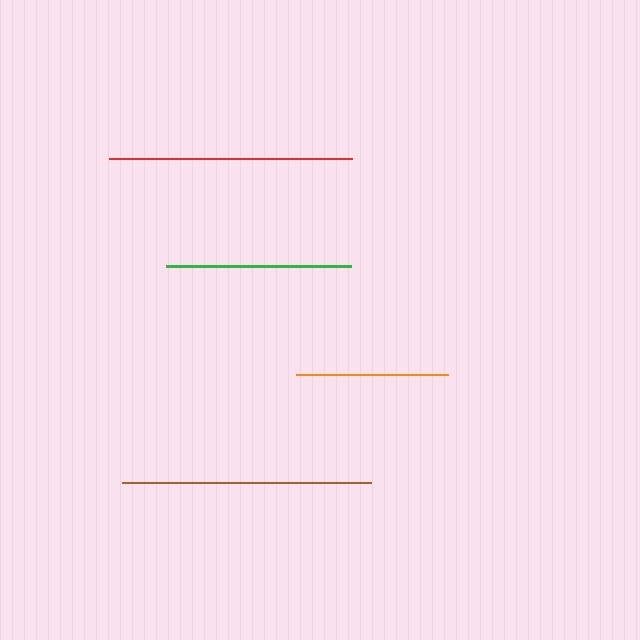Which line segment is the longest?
The brown line is the longest at approximately 249 pixels.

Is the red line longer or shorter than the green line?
The red line is longer than the green line.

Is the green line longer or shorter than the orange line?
The green line is longer than the orange line.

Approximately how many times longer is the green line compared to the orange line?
The green line is approximately 1.2 times the length of the orange line.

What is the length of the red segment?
The red segment is approximately 242 pixels long.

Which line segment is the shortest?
The orange line is the shortest at approximately 152 pixels.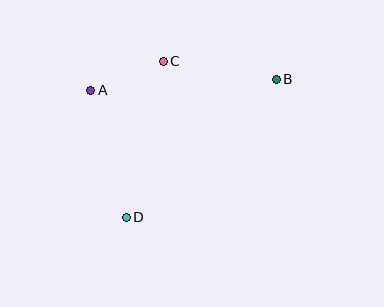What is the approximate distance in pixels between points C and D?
The distance between C and D is approximately 161 pixels.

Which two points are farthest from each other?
Points B and D are farthest from each other.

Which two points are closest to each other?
Points A and C are closest to each other.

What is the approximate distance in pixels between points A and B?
The distance between A and B is approximately 186 pixels.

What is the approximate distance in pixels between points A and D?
The distance between A and D is approximately 132 pixels.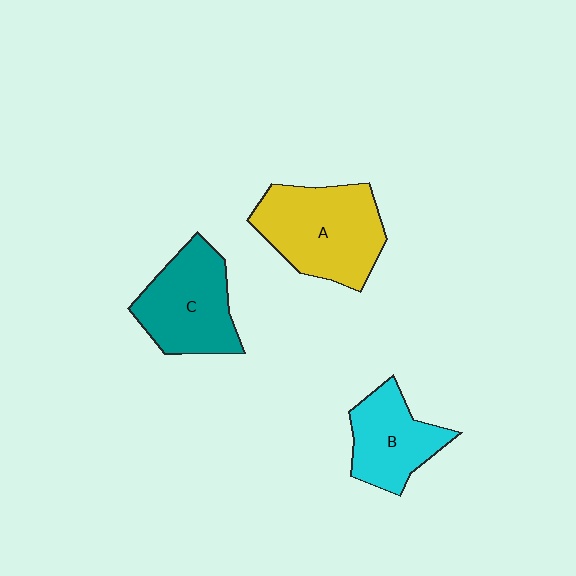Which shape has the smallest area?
Shape B (cyan).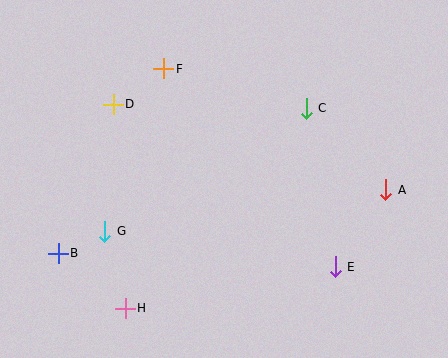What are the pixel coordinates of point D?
Point D is at (113, 104).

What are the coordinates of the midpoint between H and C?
The midpoint between H and C is at (216, 208).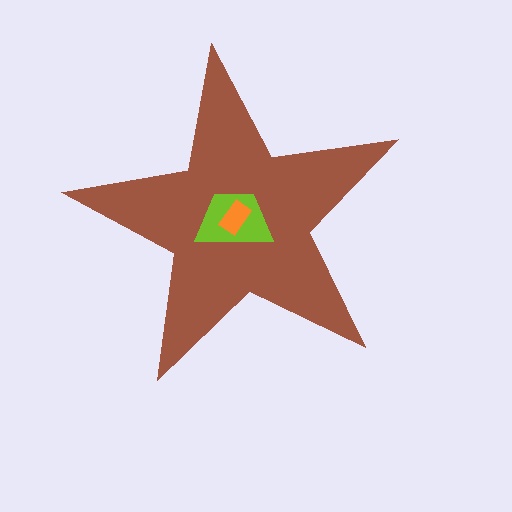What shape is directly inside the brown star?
The lime trapezoid.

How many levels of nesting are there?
3.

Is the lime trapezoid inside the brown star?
Yes.